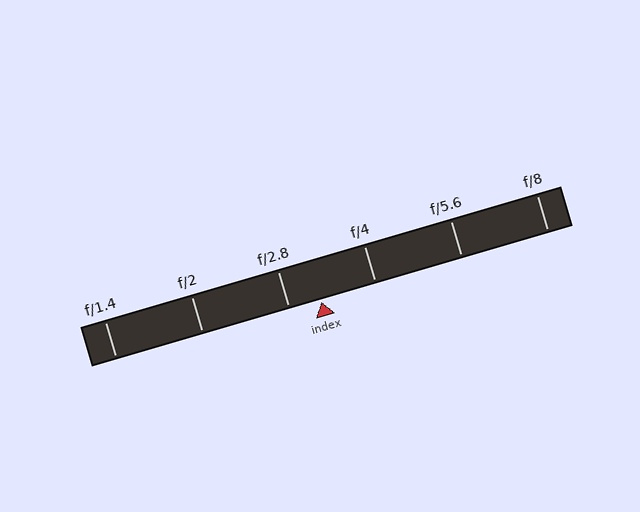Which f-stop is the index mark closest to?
The index mark is closest to f/2.8.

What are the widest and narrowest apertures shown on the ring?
The widest aperture shown is f/1.4 and the narrowest is f/8.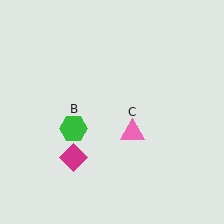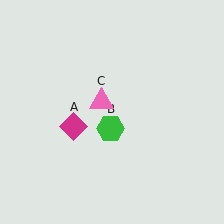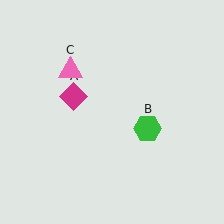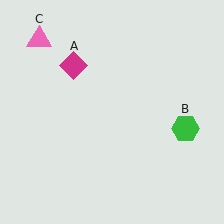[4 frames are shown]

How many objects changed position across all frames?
3 objects changed position: magenta diamond (object A), green hexagon (object B), pink triangle (object C).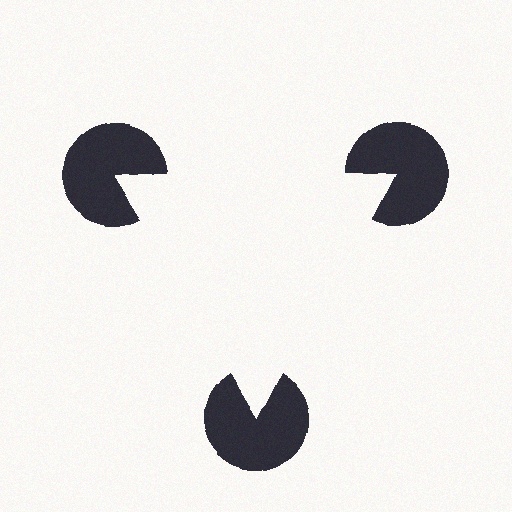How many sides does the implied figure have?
3 sides.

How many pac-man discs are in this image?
There are 3 — one at each vertex of the illusory triangle.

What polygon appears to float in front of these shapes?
An illusory triangle — its edges are inferred from the aligned wedge cuts in the pac-man discs, not physically drawn.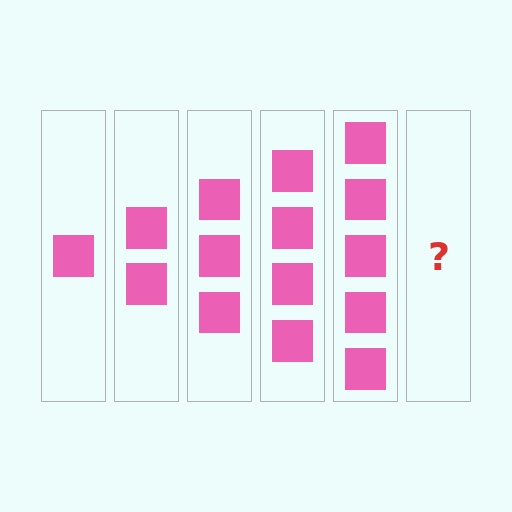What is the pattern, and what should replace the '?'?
The pattern is that each step adds one more square. The '?' should be 6 squares.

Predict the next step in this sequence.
The next step is 6 squares.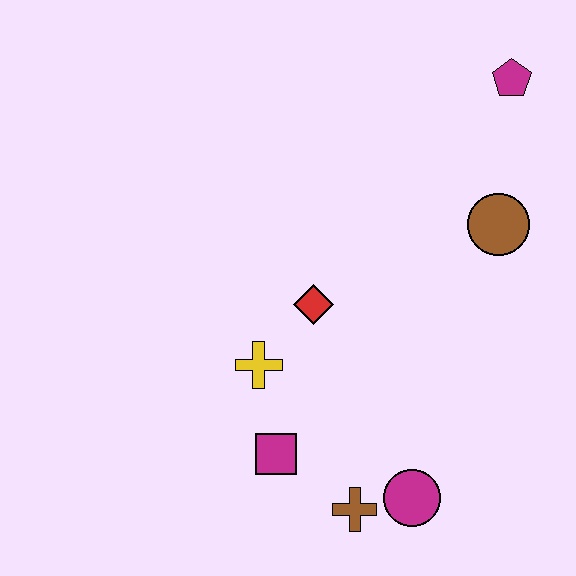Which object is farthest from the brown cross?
The magenta pentagon is farthest from the brown cross.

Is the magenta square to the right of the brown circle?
No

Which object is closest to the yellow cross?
The red diamond is closest to the yellow cross.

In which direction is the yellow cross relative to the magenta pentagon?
The yellow cross is below the magenta pentagon.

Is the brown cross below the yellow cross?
Yes